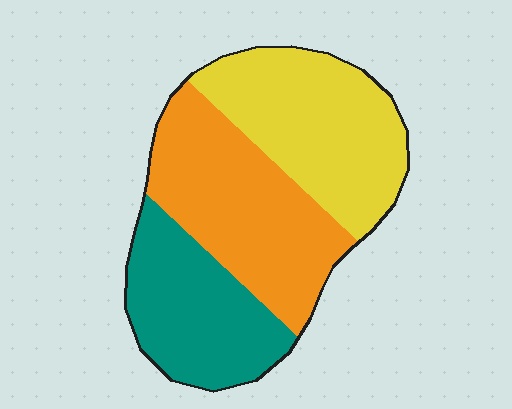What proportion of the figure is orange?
Orange takes up about three eighths (3/8) of the figure.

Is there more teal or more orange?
Orange.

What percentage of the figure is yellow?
Yellow takes up about one third (1/3) of the figure.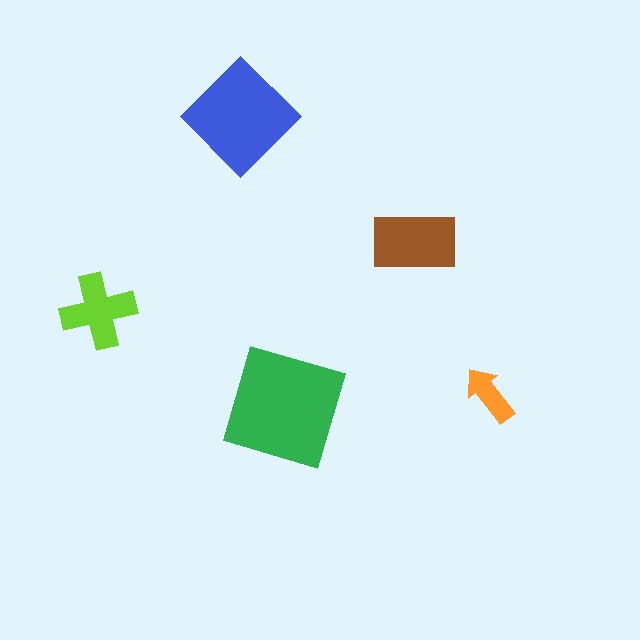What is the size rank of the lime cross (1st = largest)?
4th.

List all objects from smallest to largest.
The orange arrow, the lime cross, the brown rectangle, the blue diamond, the green square.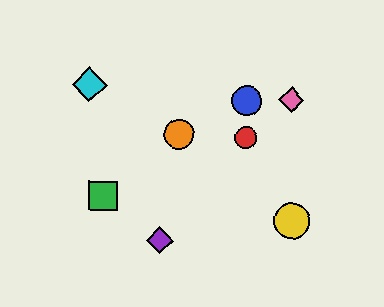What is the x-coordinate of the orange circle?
The orange circle is at x≈179.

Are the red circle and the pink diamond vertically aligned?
No, the red circle is at x≈246 and the pink diamond is at x≈291.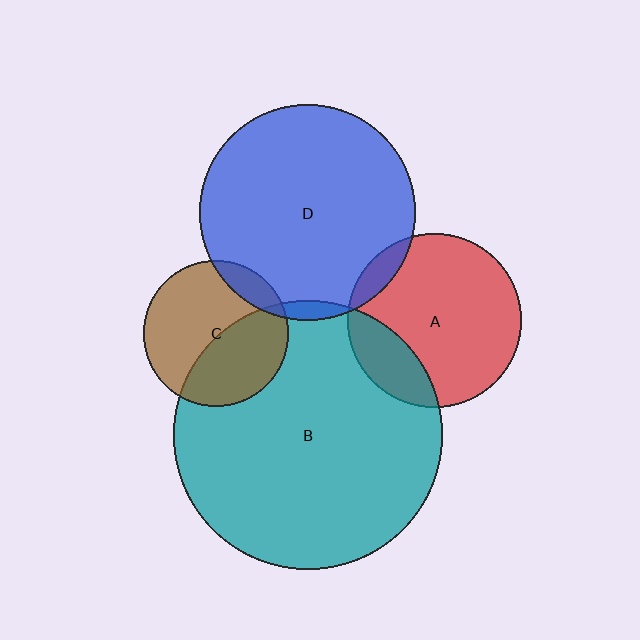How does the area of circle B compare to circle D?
Approximately 1.6 times.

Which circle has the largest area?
Circle B (teal).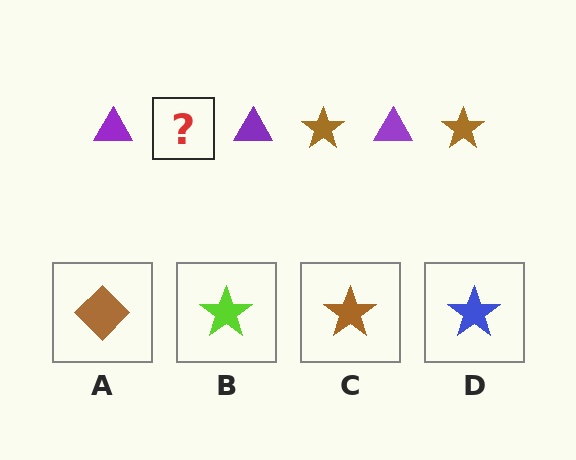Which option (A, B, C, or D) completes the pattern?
C.